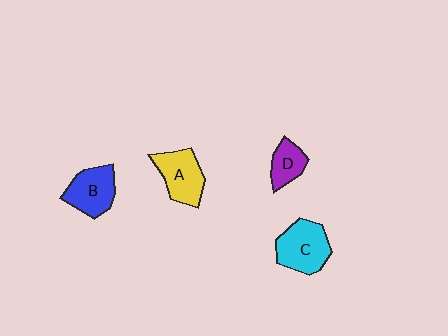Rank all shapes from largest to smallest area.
From largest to smallest: C (cyan), A (yellow), B (blue), D (purple).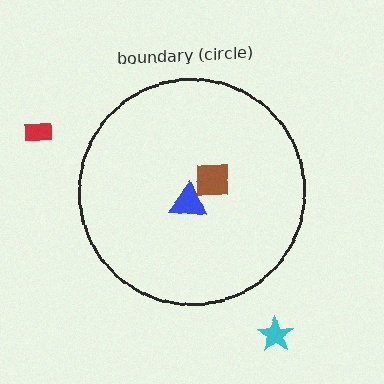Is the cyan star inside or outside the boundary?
Outside.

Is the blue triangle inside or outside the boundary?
Inside.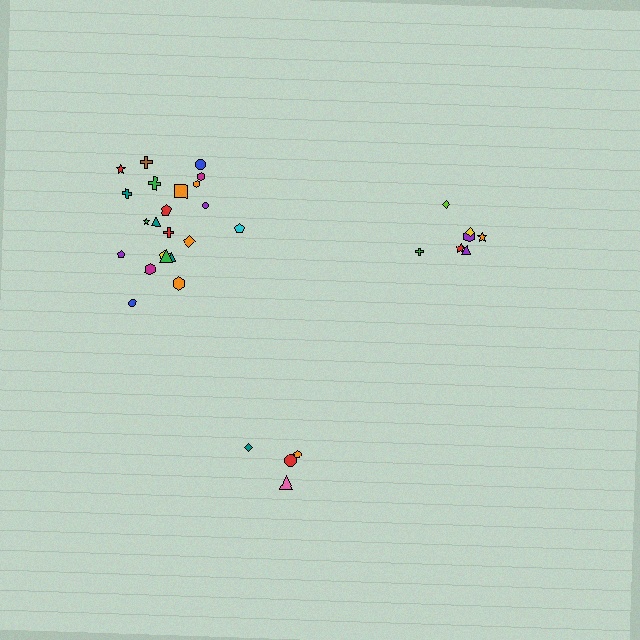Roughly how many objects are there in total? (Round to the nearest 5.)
Roughly 35 objects in total.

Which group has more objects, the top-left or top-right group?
The top-left group.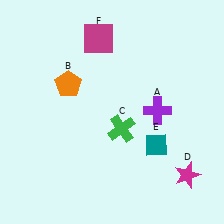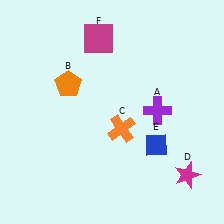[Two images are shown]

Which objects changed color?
C changed from green to orange. E changed from teal to blue.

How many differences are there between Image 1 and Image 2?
There are 2 differences between the two images.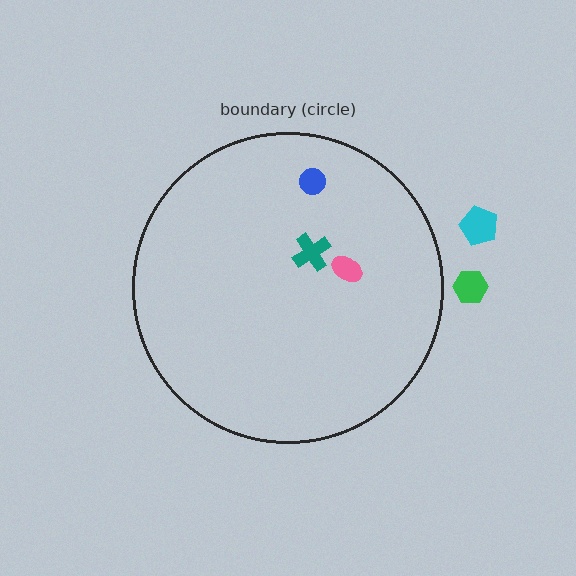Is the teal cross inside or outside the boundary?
Inside.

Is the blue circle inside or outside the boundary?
Inside.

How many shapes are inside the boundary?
3 inside, 2 outside.